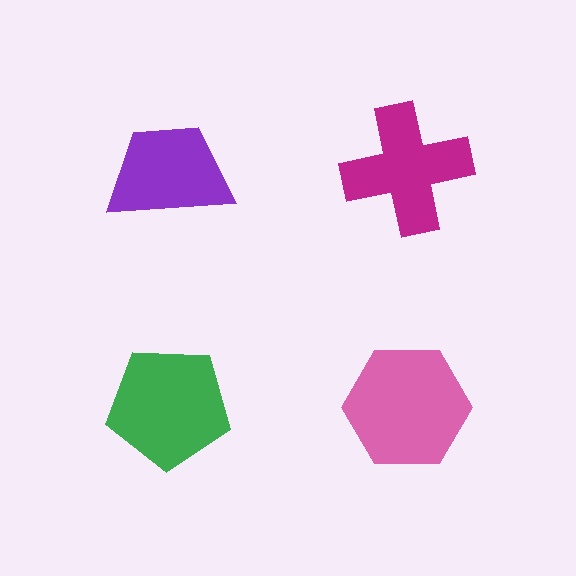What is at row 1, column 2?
A magenta cross.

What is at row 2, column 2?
A pink hexagon.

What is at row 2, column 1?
A green pentagon.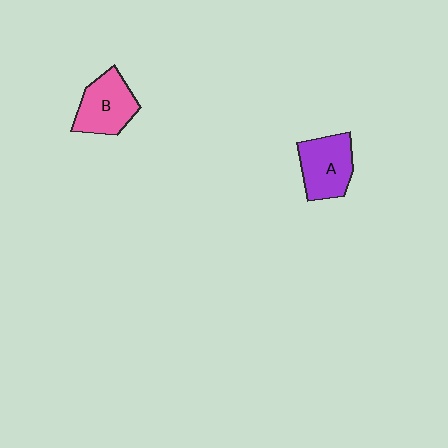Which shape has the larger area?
Shape A (purple).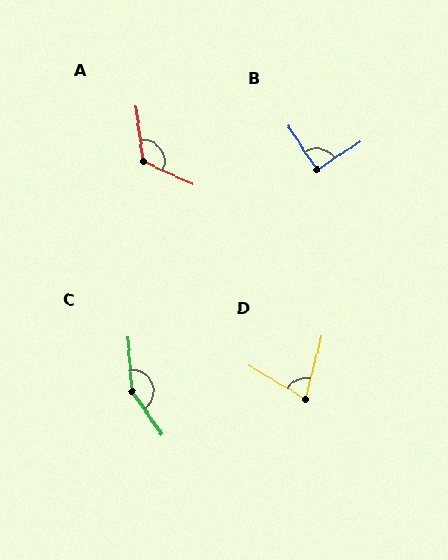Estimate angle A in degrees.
Approximately 123 degrees.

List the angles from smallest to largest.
D (74°), B (91°), A (123°), C (149°).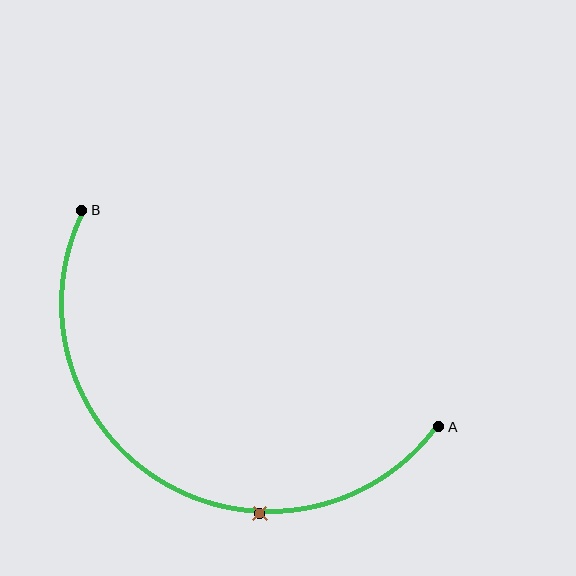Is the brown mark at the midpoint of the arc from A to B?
No. The brown mark lies on the arc but is closer to endpoint A. The arc midpoint would be at the point on the curve equidistant along the arc from both A and B.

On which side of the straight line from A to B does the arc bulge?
The arc bulges below the straight line connecting A and B.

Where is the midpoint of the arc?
The arc midpoint is the point on the curve farthest from the straight line joining A and B. It sits below that line.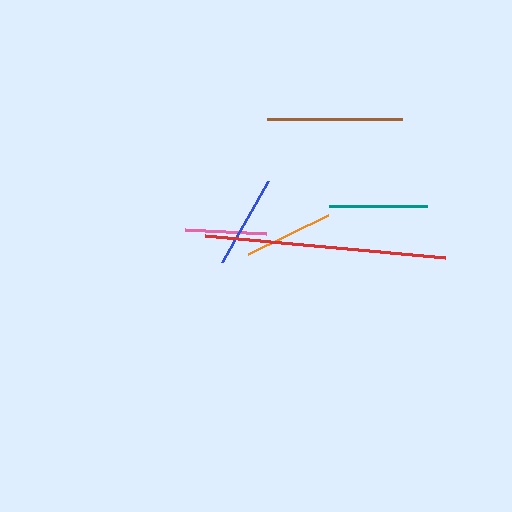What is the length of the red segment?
The red segment is approximately 240 pixels long.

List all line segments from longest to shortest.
From longest to shortest: red, brown, teal, blue, orange, pink.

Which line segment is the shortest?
The pink line is the shortest at approximately 82 pixels.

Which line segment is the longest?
The red line is the longest at approximately 240 pixels.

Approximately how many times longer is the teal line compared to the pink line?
The teal line is approximately 1.2 times the length of the pink line.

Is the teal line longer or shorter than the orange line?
The teal line is longer than the orange line.